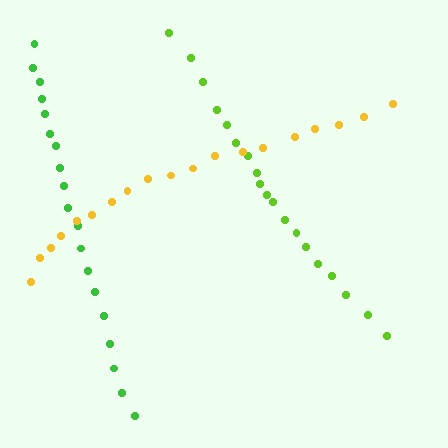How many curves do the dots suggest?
There are 3 distinct paths.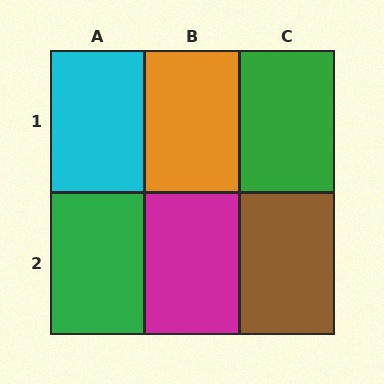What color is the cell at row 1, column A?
Cyan.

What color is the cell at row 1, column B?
Orange.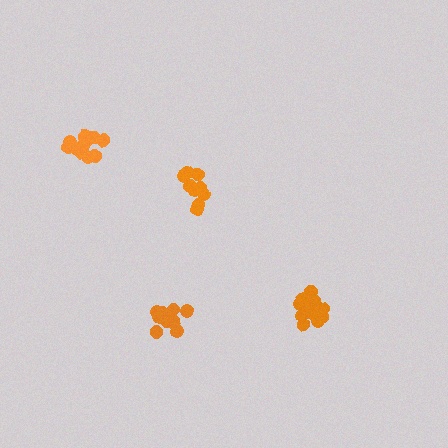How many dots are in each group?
Group 1: 9 dots, Group 2: 10 dots, Group 3: 15 dots, Group 4: 13 dots (47 total).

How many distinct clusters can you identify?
There are 4 distinct clusters.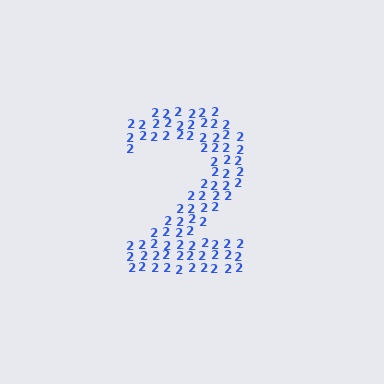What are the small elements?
The small elements are digit 2's.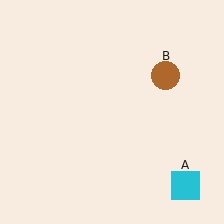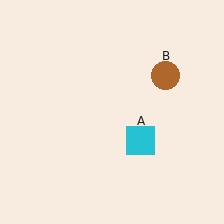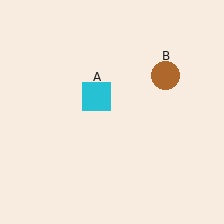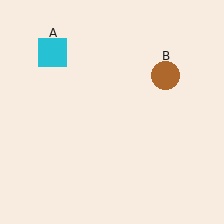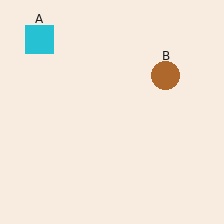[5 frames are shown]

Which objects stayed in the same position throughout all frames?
Brown circle (object B) remained stationary.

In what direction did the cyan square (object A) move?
The cyan square (object A) moved up and to the left.